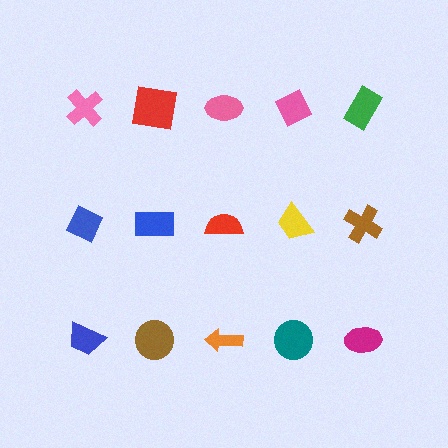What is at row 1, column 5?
A green rectangle.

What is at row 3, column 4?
A teal circle.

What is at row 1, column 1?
A pink cross.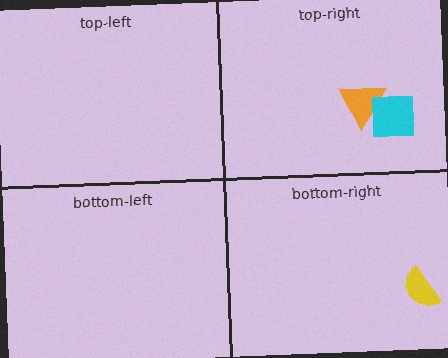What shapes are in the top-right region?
The orange triangle, the cyan square.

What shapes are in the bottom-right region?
The yellow semicircle.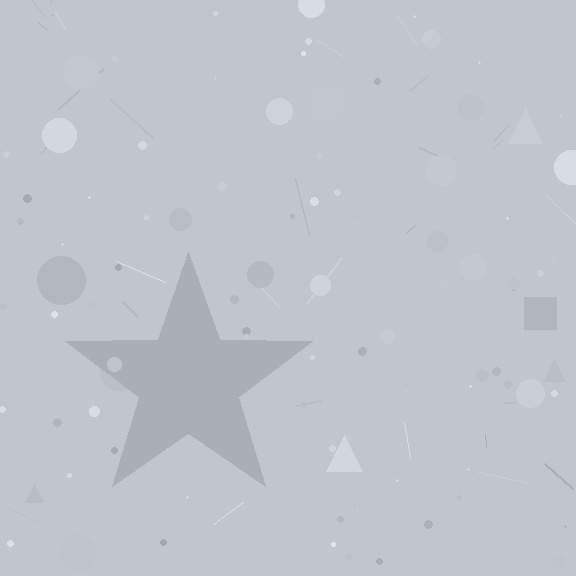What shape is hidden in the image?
A star is hidden in the image.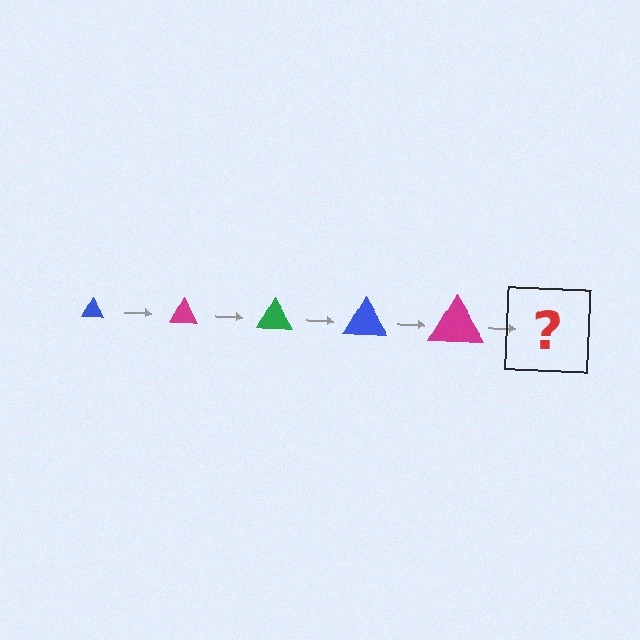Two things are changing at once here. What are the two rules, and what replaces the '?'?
The two rules are that the triangle grows larger each step and the color cycles through blue, magenta, and green. The '?' should be a green triangle, larger than the previous one.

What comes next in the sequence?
The next element should be a green triangle, larger than the previous one.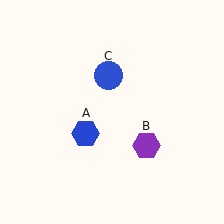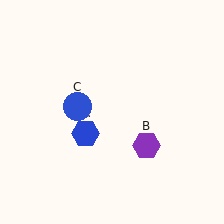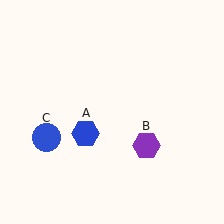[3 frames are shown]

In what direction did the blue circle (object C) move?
The blue circle (object C) moved down and to the left.